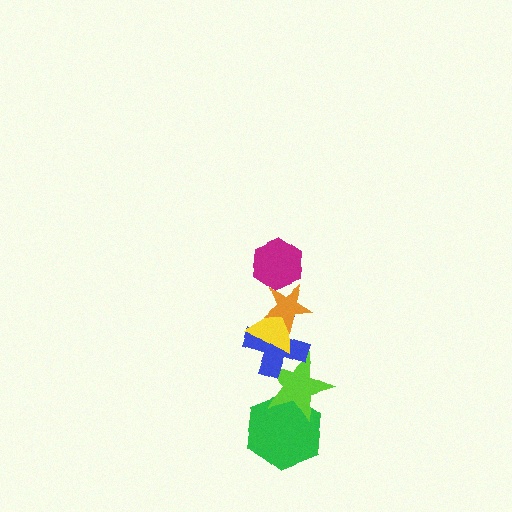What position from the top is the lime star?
The lime star is 5th from the top.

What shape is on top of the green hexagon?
The lime star is on top of the green hexagon.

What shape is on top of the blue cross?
The yellow triangle is on top of the blue cross.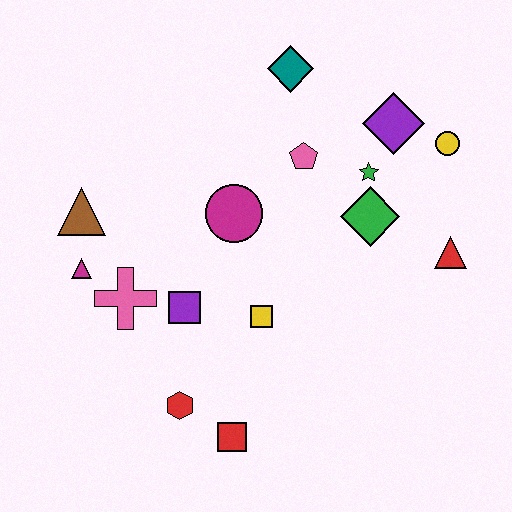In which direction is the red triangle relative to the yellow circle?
The red triangle is below the yellow circle.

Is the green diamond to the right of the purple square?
Yes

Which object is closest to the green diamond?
The green star is closest to the green diamond.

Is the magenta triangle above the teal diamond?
No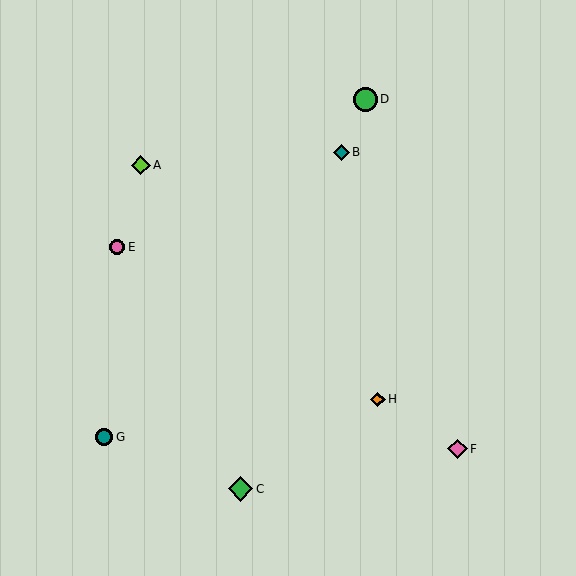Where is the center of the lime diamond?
The center of the lime diamond is at (141, 165).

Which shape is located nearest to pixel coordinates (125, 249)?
The pink circle (labeled E) at (117, 247) is nearest to that location.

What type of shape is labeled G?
Shape G is a teal circle.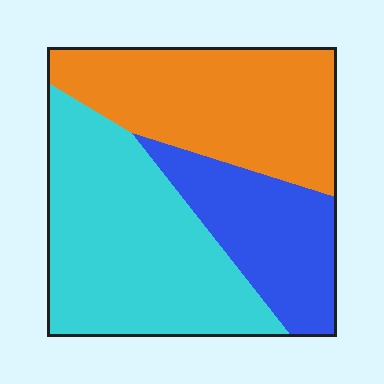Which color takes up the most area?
Cyan, at roughly 45%.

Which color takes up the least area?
Blue, at roughly 20%.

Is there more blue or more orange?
Orange.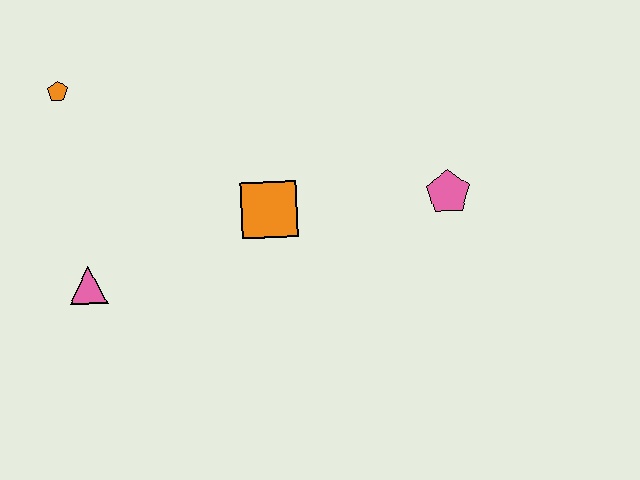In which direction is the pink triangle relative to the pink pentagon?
The pink triangle is to the left of the pink pentagon.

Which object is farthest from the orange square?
The orange pentagon is farthest from the orange square.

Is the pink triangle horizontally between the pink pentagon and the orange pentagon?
Yes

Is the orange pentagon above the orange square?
Yes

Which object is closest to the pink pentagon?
The orange square is closest to the pink pentagon.